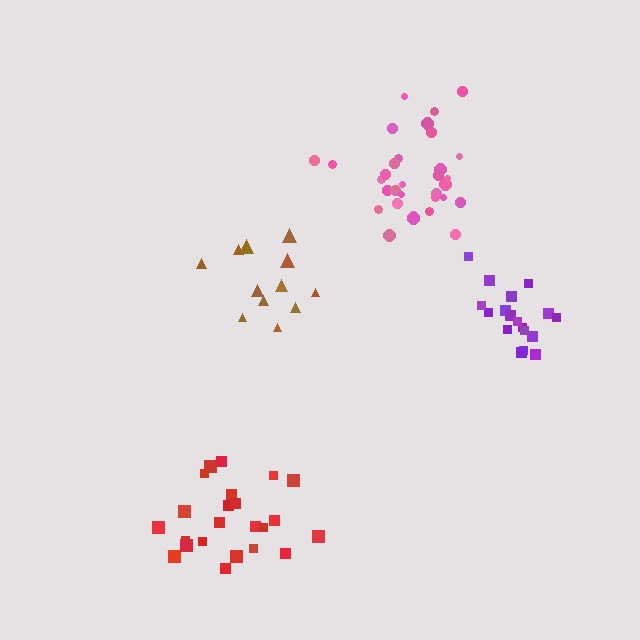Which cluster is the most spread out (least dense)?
Brown.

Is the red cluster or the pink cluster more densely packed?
Pink.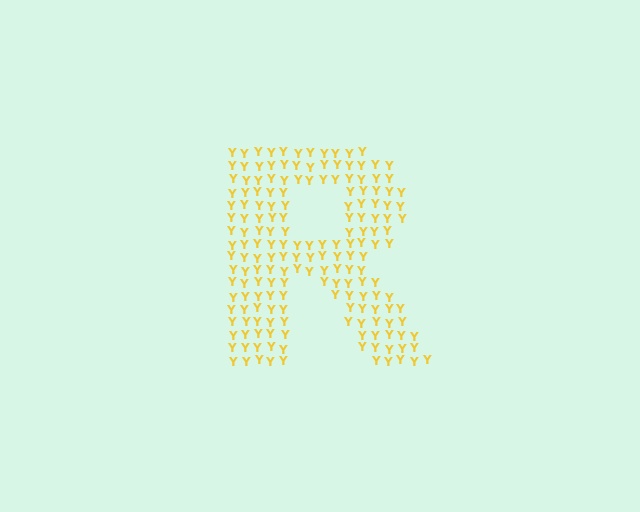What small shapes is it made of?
It is made of small letter Y's.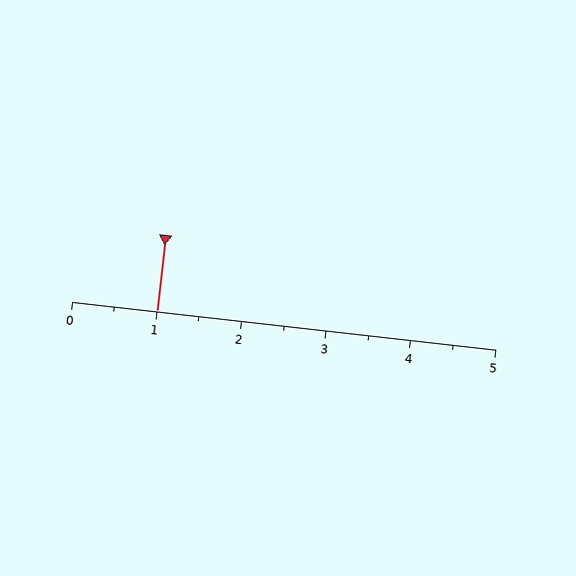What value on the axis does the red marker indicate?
The marker indicates approximately 1.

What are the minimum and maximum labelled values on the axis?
The axis runs from 0 to 5.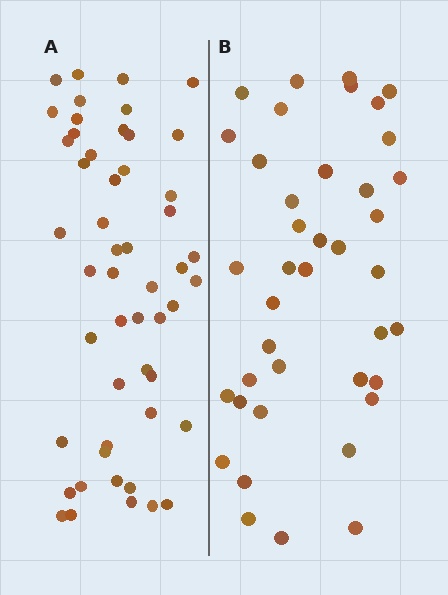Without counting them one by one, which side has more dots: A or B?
Region A (the left region) has more dots.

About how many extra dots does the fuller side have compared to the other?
Region A has roughly 12 or so more dots than region B.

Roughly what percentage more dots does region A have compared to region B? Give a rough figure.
About 30% more.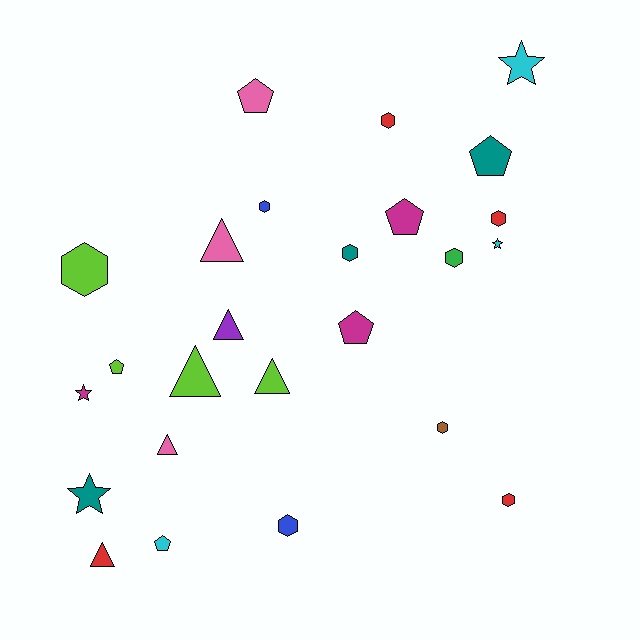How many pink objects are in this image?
There are 3 pink objects.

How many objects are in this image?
There are 25 objects.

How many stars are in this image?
There are 4 stars.